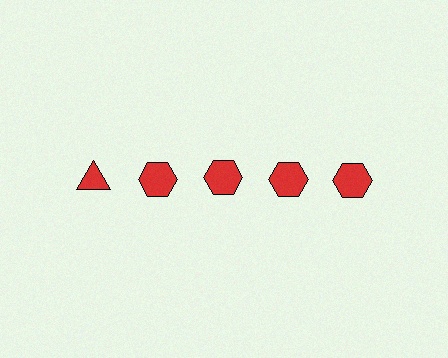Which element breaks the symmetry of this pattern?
The red triangle in the top row, leftmost column breaks the symmetry. All other shapes are red hexagons.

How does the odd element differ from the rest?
It has a different shape: triangle instead of hexagon.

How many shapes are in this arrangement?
There are 5 shapes arranged in a grid pattern.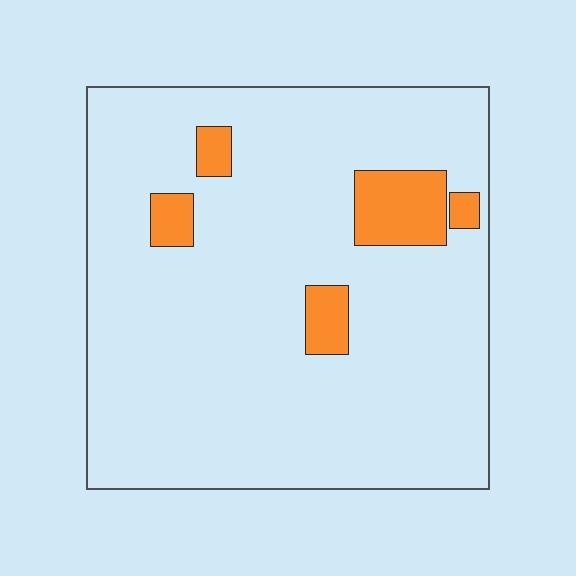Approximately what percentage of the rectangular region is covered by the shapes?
Approximately 10%.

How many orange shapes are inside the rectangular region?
5.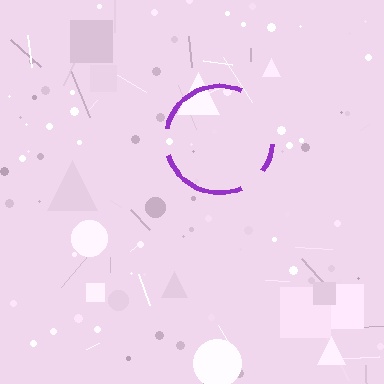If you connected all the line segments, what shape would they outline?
They would outline a circle.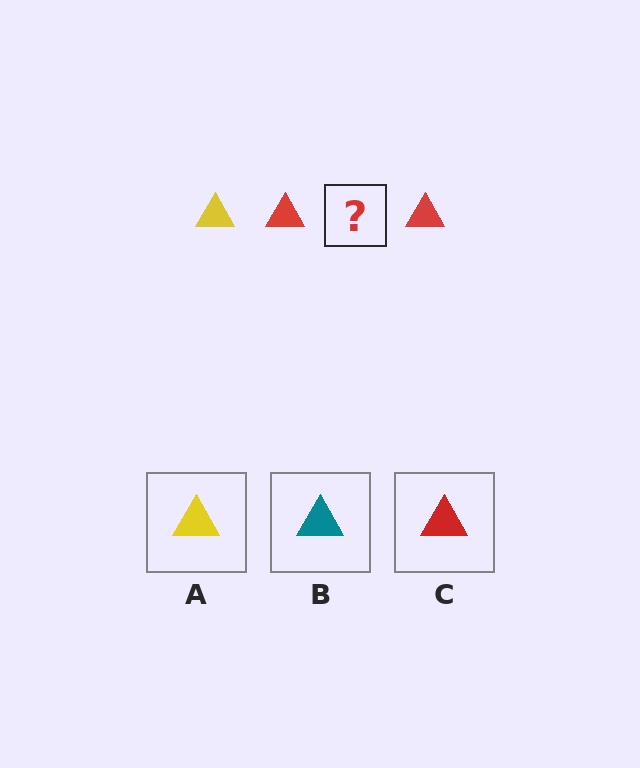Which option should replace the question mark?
Option A.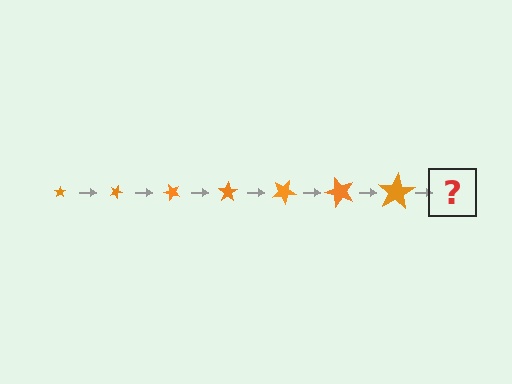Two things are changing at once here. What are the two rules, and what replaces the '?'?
The two rules are that the star grows larger each step and it rotates 25 degrees each step. The '?' should be a star, larger than the previous one and rotated 175 degrees from the start.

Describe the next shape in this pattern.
It should be a star, larger than the previous one and rotated 175 degrees from the start.